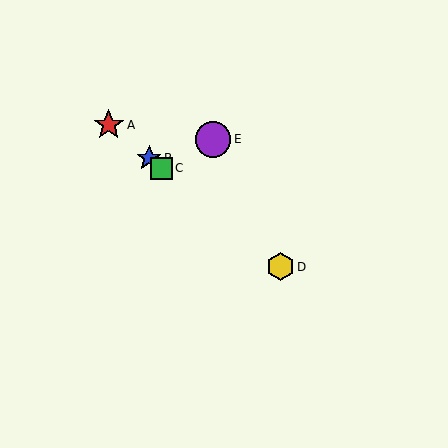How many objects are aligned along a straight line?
4 objects (A, B, C, D) are aligned along a straight line.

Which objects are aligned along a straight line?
Objects A, B, C, D are aligned along a straight line.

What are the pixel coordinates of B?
Object B is at (149, 158).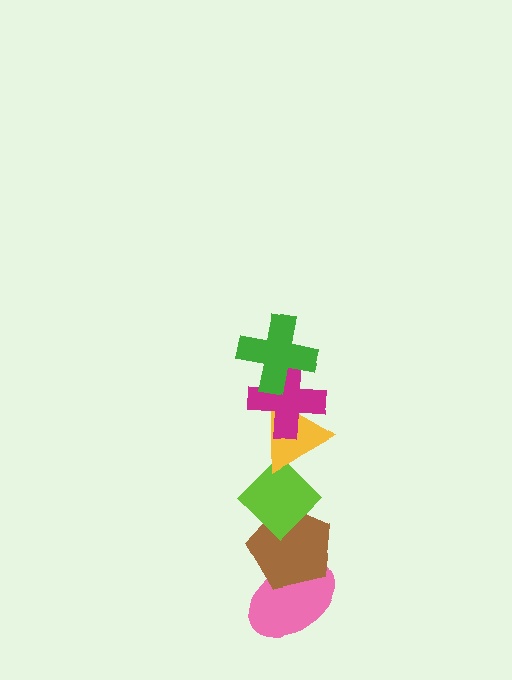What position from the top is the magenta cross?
The magenta cross is 2nd from the top.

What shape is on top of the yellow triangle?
The magenta cross is on top of the yellow triangle.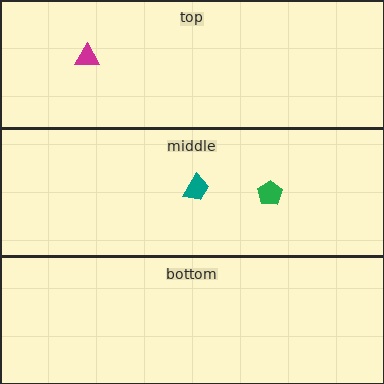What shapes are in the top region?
The magenta triangle.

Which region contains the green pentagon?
The middle region.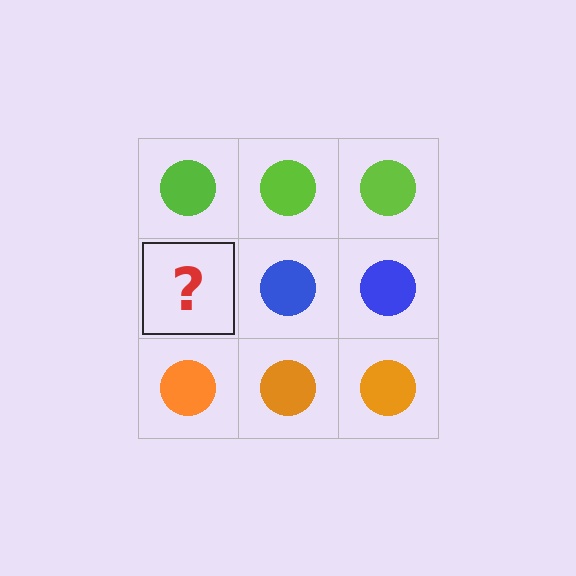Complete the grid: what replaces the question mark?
The question mark should be replaced with a blue circle.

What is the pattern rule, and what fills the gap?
The rule is that each row has a consistent color. The gap should be filled with a blue circle.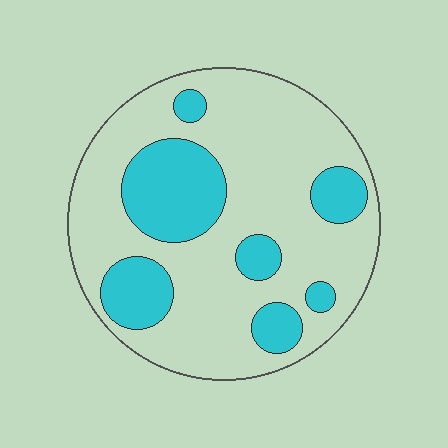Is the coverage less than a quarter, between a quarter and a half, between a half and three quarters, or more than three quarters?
Between a quarter and a half.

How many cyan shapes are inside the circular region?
7.